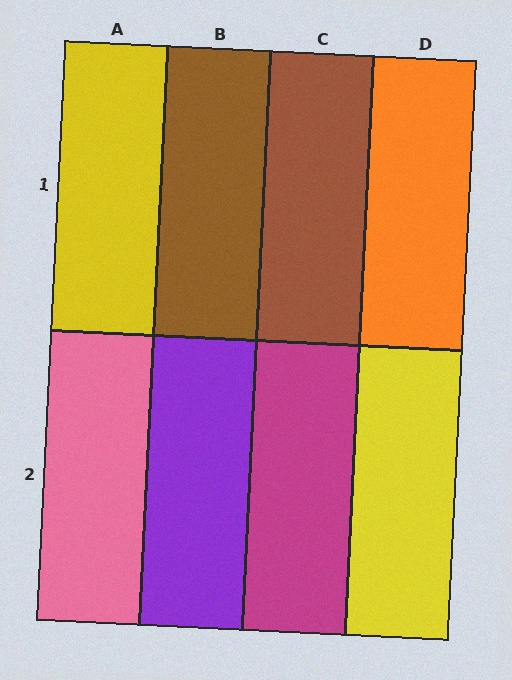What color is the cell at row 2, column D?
Yellow.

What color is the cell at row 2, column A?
Pink.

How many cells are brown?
2 cells are brown.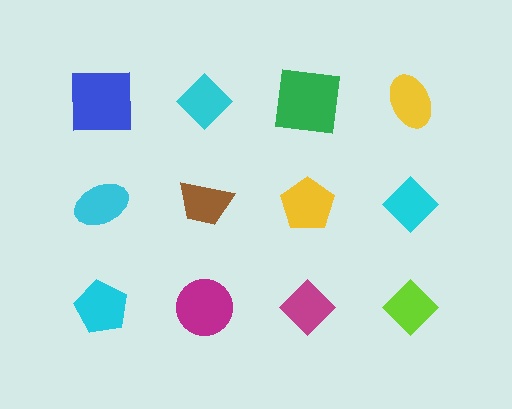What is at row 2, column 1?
A cyan ellipse.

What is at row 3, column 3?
A magenta diamond.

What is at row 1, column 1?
A blue square.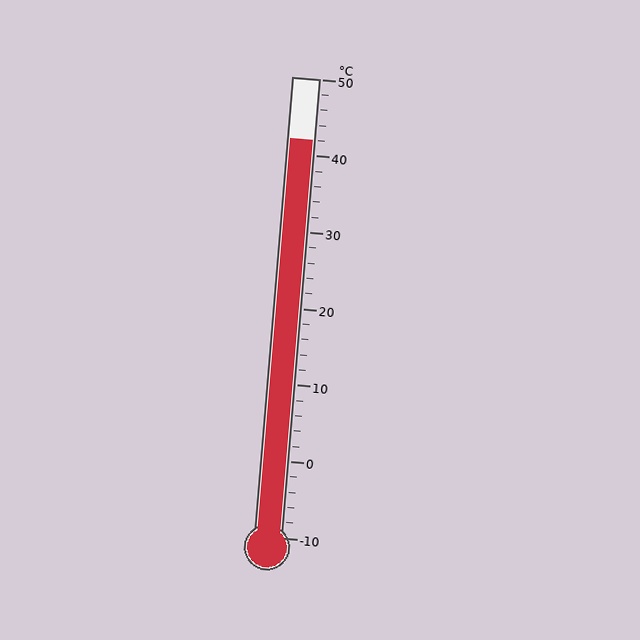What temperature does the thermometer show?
The thermometer shows approximately 42°C.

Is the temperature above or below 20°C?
The temperature is above 20°C.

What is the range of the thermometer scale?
The thermometer scale ranges from -10°C to 50°C.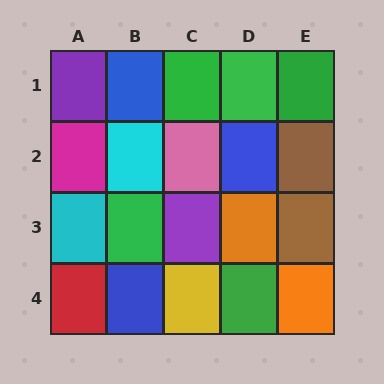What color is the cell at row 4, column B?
Blue.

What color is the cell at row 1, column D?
Green.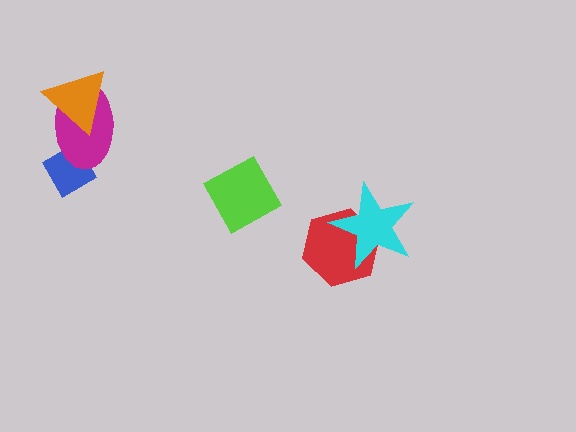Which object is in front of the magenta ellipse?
The orange triangle is in front of the magenta ellipse.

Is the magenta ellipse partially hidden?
Yes, it is partially covered by another shape.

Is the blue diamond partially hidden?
Yes, it is partially covered by another shape.